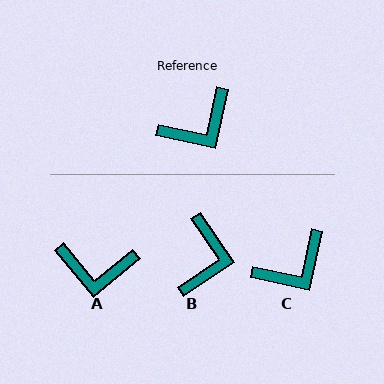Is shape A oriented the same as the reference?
No, it is off by about 38 degrees.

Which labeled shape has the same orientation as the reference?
C.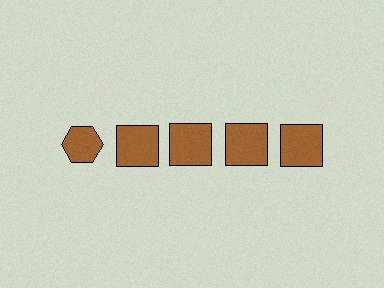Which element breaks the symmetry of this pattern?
The brown hexagon in the top row, leftmost column breaks the symmetry. All other shapes are brown squares.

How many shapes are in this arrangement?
There are 5 shapes arranged in a grid pattern.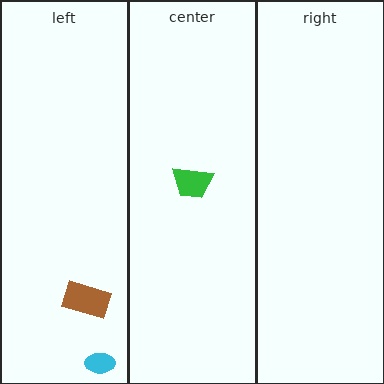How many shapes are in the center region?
1.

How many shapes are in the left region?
2.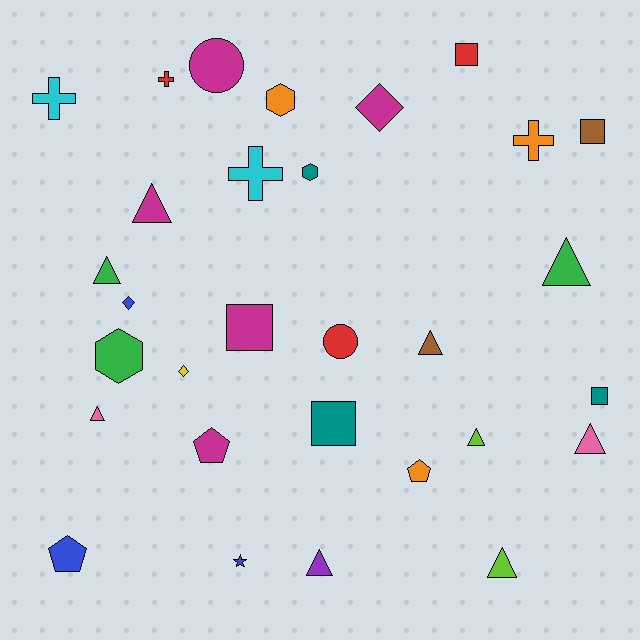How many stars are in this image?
There is 1 star.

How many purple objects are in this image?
There is 1 purple object.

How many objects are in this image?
There are 30 objects.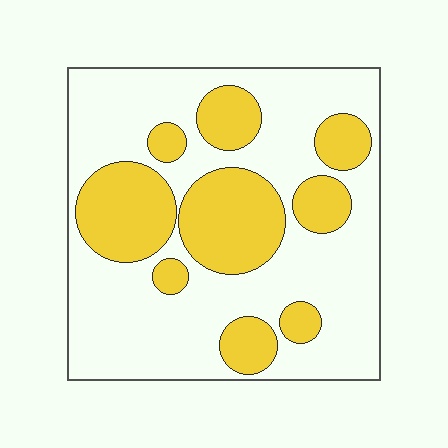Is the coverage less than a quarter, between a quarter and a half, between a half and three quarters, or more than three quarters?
Between a quarter and a half.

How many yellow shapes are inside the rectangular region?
9.